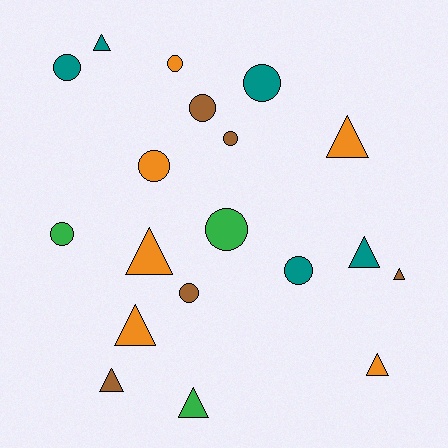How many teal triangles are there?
There are 2 teal triangles.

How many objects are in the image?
There are 19 objects.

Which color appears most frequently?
Orange, with 6 objects.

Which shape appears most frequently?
Circle, with 10 objects.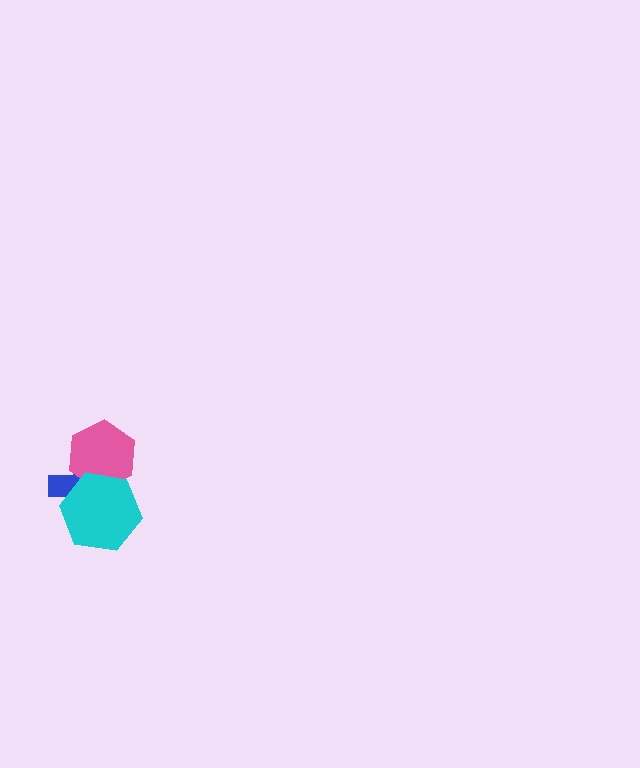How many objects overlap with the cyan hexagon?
2 objects overlap with the cyan hexagon.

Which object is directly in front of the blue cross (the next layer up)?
The pink hexagon is directly in front of the blue cross.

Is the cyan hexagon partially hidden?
No, no other shape covers it.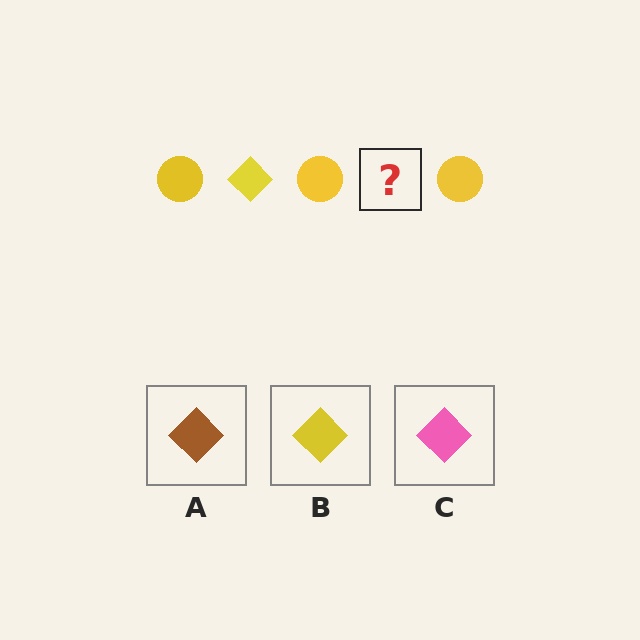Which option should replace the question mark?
Option B.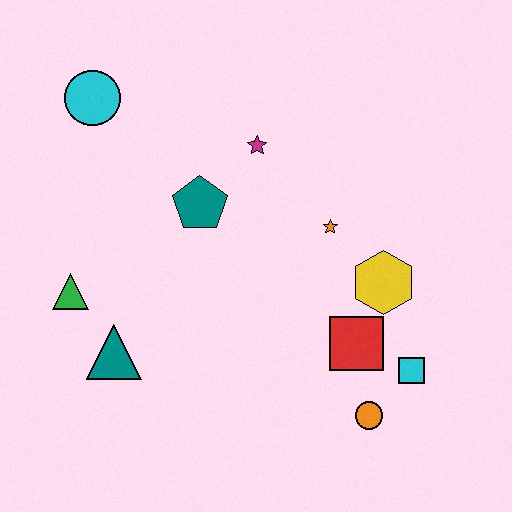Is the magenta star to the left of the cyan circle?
No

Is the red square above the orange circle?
Yes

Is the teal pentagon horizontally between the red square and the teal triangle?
Yes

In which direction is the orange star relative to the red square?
The orange star is above the red square.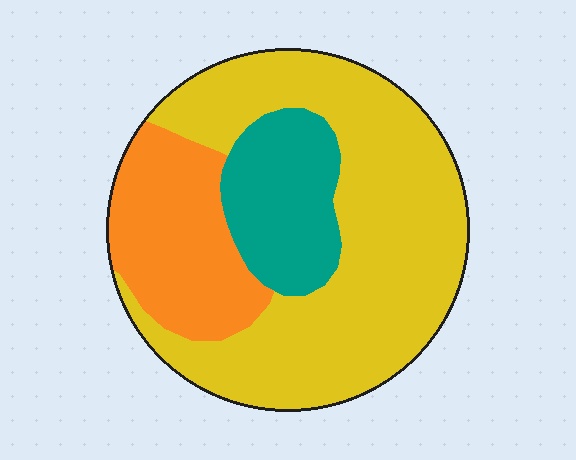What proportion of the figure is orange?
Orange covers 23% of the figure.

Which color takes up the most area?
Yellow, at roughly 60%.